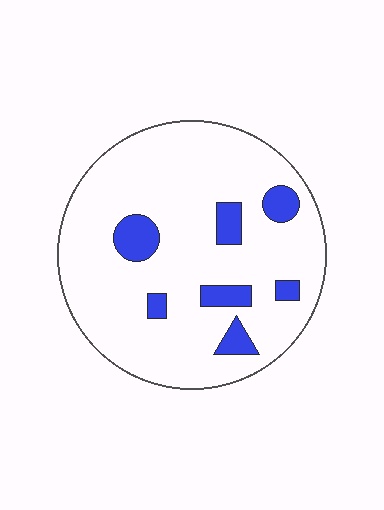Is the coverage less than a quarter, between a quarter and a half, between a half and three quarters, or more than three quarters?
Less than a quarter.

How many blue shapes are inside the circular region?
7.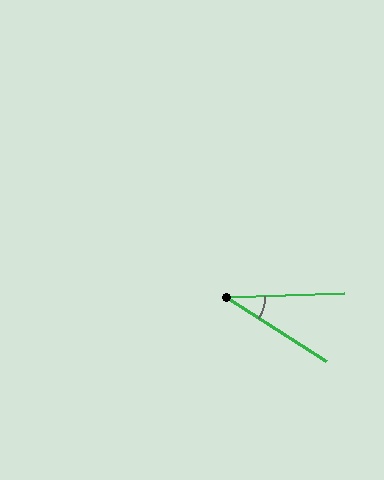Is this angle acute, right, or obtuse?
It is acute.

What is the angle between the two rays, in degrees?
Approximately 35 degrees.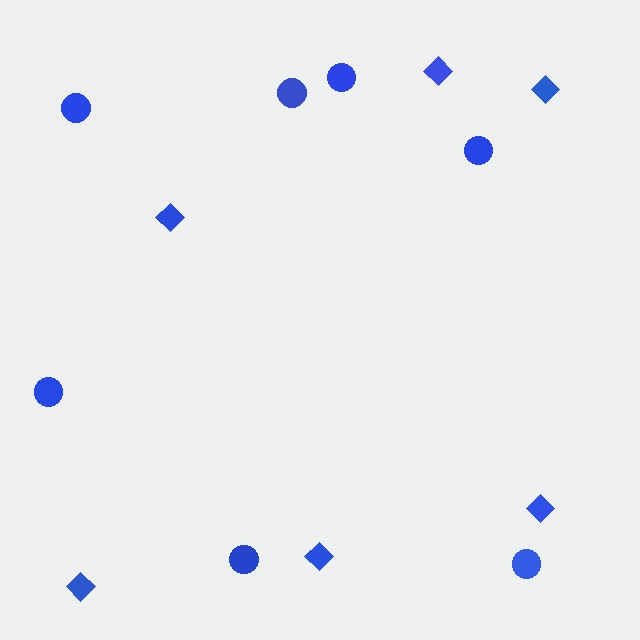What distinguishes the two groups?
There are 2 groups: one group of circles (7) and one group of diamonds (6).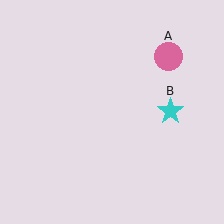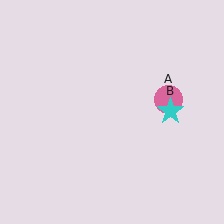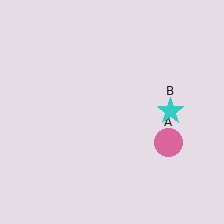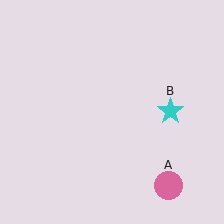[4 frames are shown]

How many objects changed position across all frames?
1 object changed position: pink circle (object A).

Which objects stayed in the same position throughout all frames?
Cyan star (object B) remained stationary.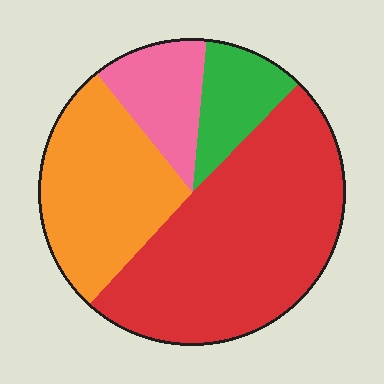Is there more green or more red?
Red.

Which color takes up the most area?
Red, at roughly 50%.